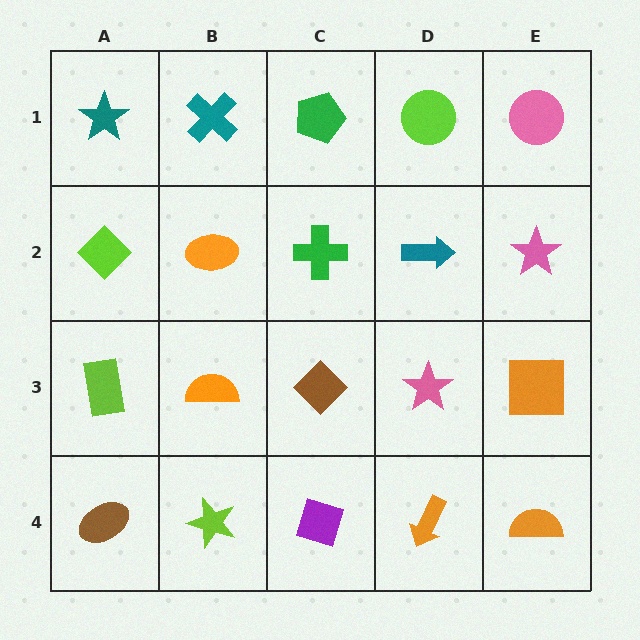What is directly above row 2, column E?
A pink circle.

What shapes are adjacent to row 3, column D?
A teal arrow (row 2, column D), an orange arrow (row 4, column D), a brown diamond (row 3, column C), an orange square (row 3, column E).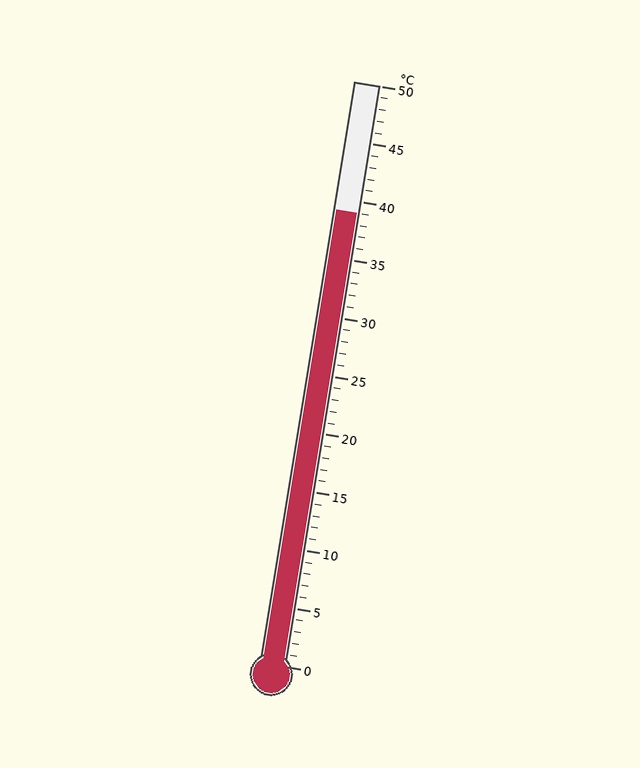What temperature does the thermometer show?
The thermometer shows approximately 39°C.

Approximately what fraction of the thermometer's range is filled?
The thermometer is filled to approximately 80% of its range.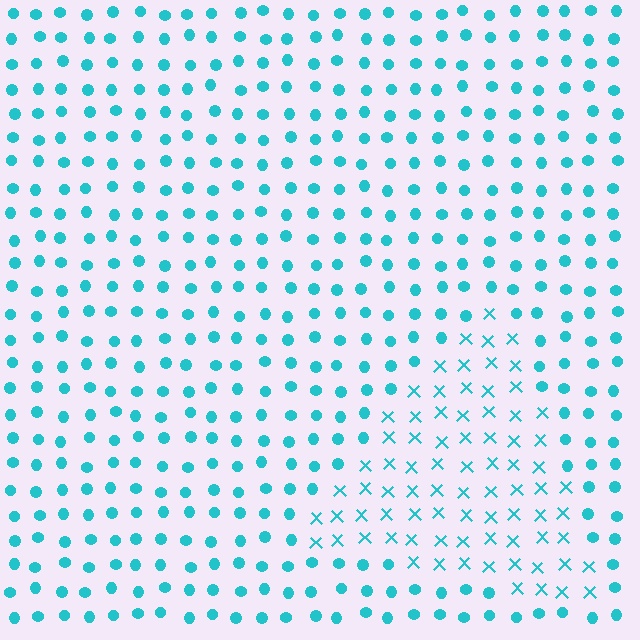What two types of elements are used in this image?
The image uses X marks inside the triangle region and circles outside it.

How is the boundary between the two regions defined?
The boundary is defined by a change in element shape: X marks inside vs. circles outside. All elements share the same color and spacing.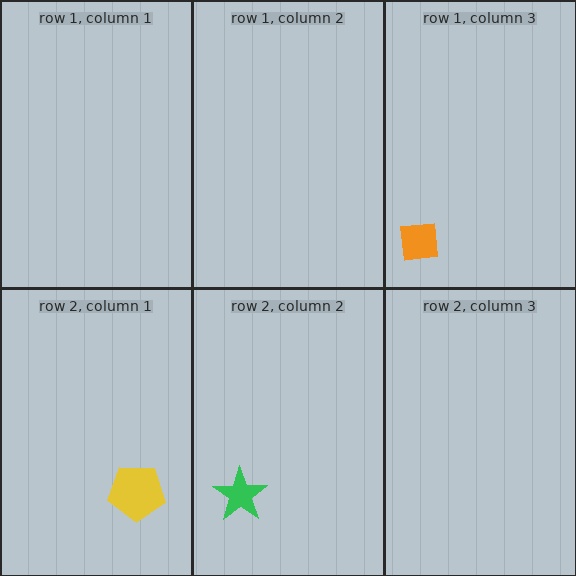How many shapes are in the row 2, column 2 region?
1.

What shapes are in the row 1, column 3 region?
The orange square.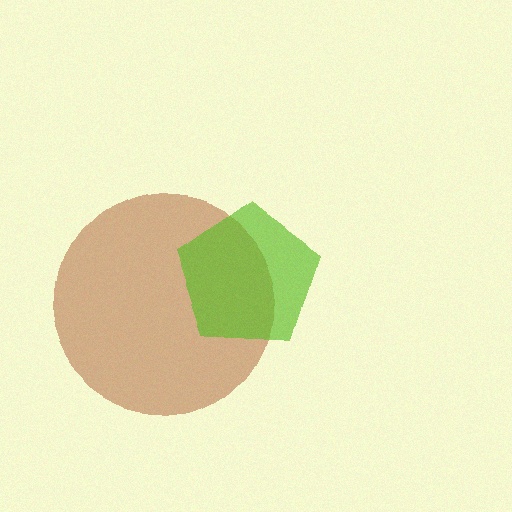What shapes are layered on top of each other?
The layered shapes are: a brown circle, a lime pentagon.